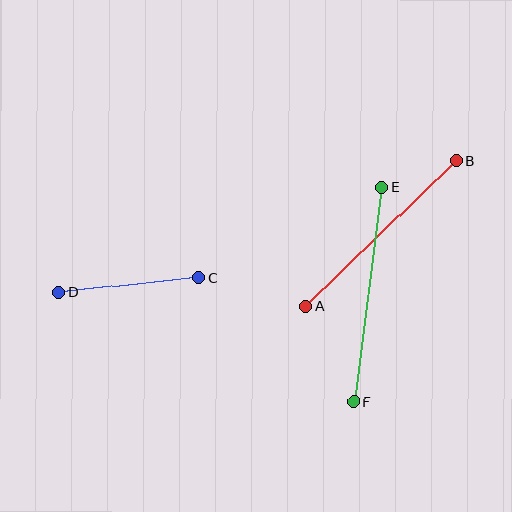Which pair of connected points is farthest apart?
Points E and F are farthest apart.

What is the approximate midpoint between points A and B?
The midpoint is at approximately (381, 233) pixels.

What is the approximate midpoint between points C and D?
The midpoint is at approximately (129, 285) pixels.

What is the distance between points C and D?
The distance is approximately 141 pixels.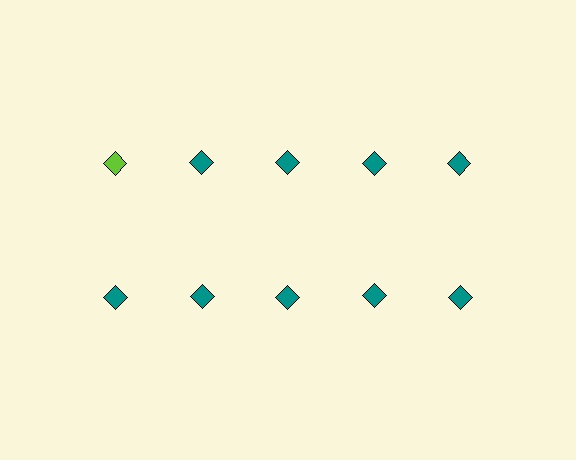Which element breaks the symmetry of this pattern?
The lime diamond in the top row, leftmost column breaks the symmetry. All other shapes are teal diamonds.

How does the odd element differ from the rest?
It has a different color: lime instead of teal.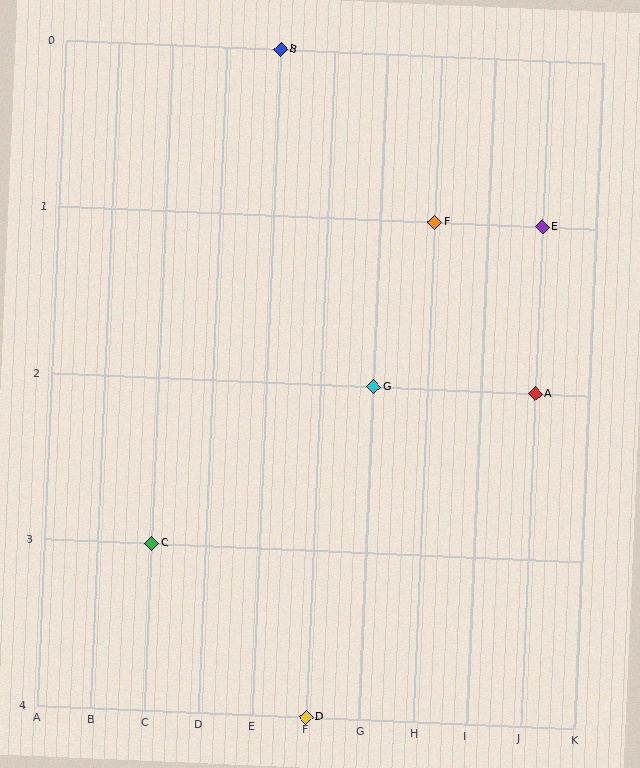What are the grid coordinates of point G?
Point G is at grid coordinates (G, 2).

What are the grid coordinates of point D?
Point D is at grid coordinates (F, 4).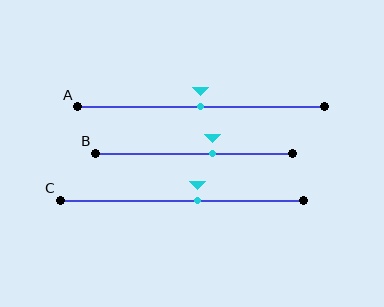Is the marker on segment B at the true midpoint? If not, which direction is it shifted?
No, the marker on segment B is shifted to the right by about 9% of the segment length.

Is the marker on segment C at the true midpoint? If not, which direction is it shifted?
No, the marker on segment C is shifted to the right by about 7% of the segment length.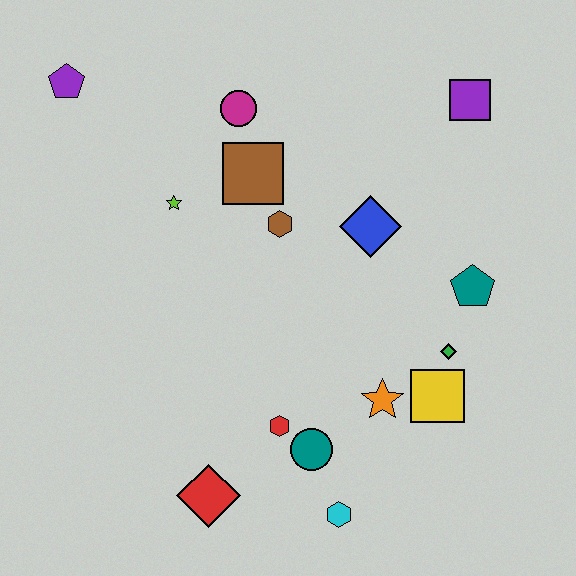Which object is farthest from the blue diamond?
The purple pentagon is farthest from the blue diamond.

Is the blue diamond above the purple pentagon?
No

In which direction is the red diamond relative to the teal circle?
The red diamond is to the left of the teal circle.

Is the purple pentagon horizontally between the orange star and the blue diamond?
No